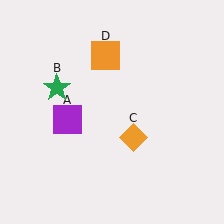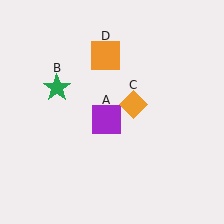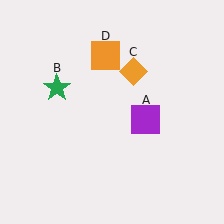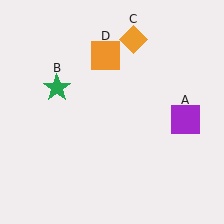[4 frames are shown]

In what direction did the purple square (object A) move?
The purple square (object A) moved right.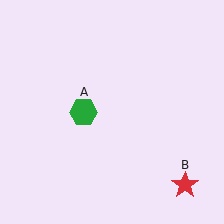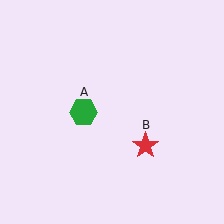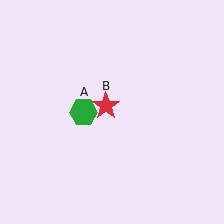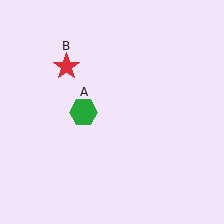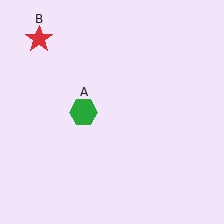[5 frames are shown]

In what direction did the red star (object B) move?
The red star (object B) moved up and to the left.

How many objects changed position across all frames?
1 object changed position: red star (object B).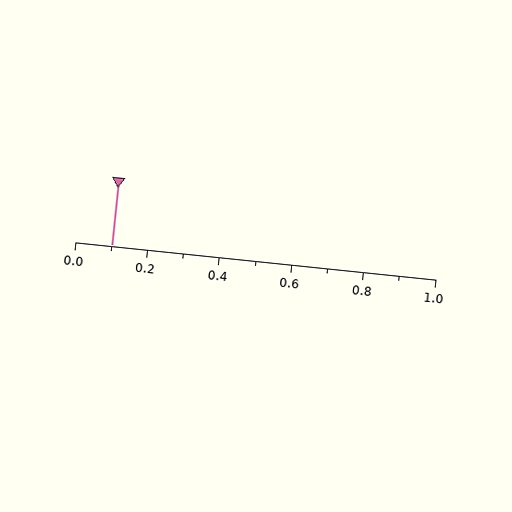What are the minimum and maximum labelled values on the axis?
The axis runs from 0.0 to 1.0.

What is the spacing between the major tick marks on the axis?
The major ticks are spaced 0.2 apart.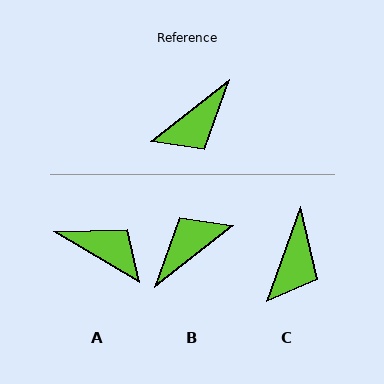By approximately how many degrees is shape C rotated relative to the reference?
Approximately 33 degrees counter-clockwise.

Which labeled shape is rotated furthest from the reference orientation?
B, about 179 degrees away.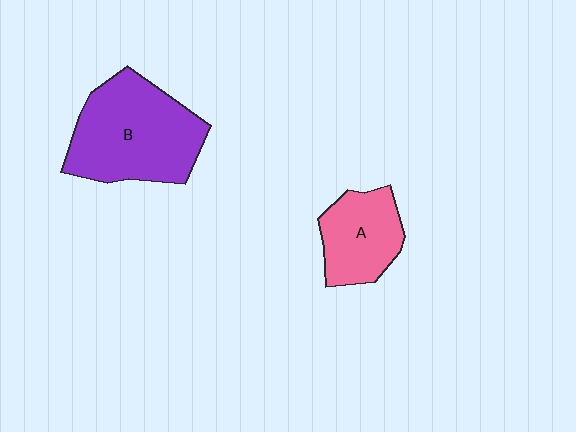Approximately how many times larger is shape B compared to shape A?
Approximately 1.8 times.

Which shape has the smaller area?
Shape A (pink).